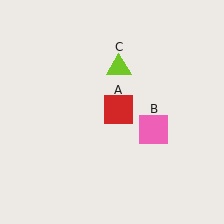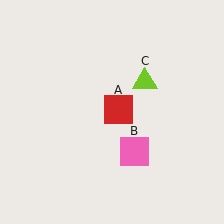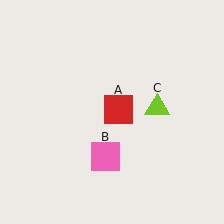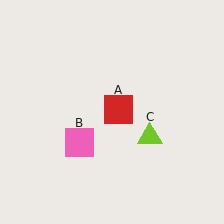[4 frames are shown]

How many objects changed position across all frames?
2 objects changed position: pink square (object B), lime triangle (object C).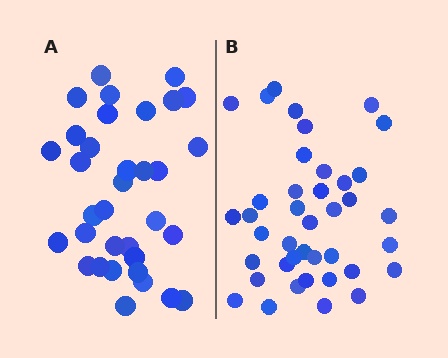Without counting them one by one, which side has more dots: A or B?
Region B (the right region) has more dots.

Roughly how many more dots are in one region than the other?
Region B has about 6 more dots than region A.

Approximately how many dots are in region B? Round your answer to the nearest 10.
About 40 dots.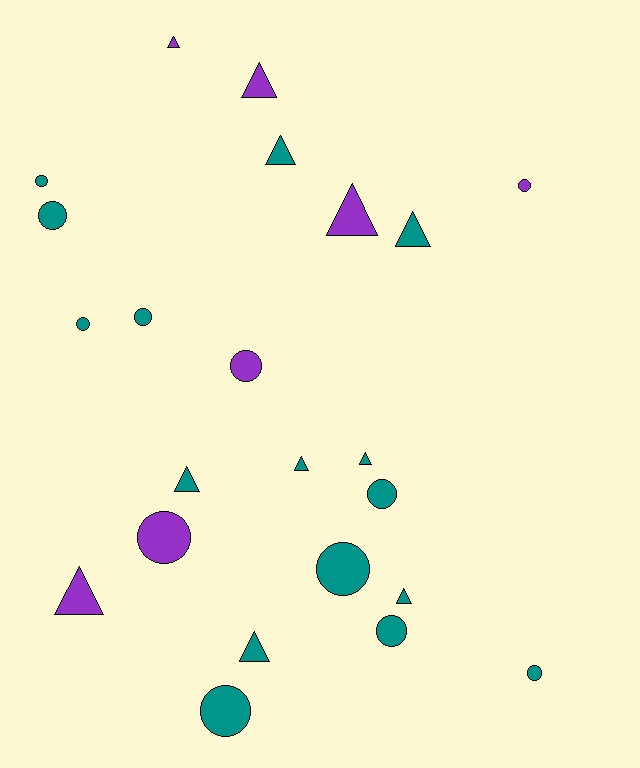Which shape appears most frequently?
Circle, with 12 objects.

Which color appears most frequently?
Teal, with 16 objects.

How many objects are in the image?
There are 23 objects.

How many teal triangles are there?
There are 7 teal triangles.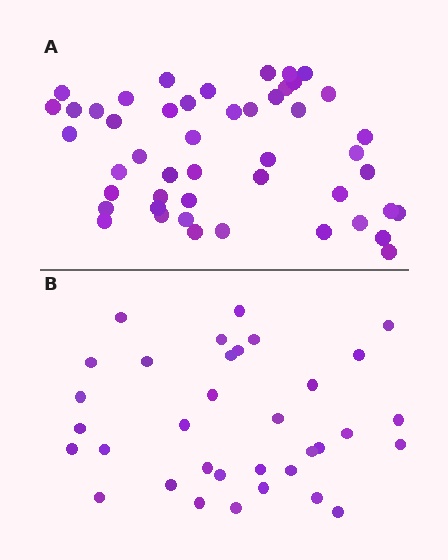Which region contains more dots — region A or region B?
Region A (the top region) has more dots.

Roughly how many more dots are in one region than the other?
Region A has approximately 15 more dots than region B.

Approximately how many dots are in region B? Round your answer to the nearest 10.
About 30 dots. (The exact count is 34, which rounds to 30.)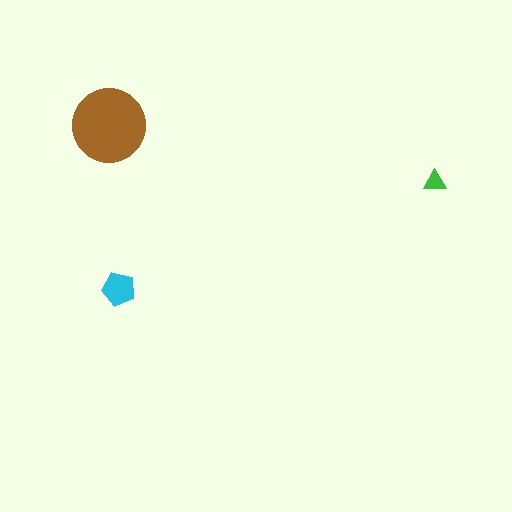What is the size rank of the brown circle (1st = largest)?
1st.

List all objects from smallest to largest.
The green triangle, the cyan pentagon, the brown circle.